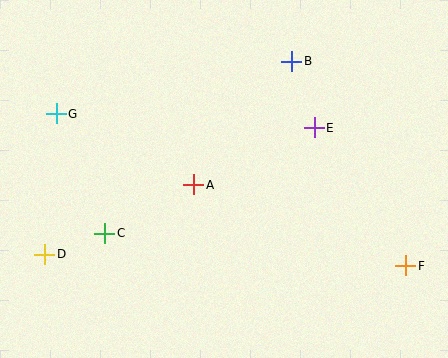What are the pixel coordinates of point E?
Point E is at (314, 128).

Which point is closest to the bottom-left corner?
Point D is closest to the bottom-left corner.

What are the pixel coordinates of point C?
Point C is at (105, 233).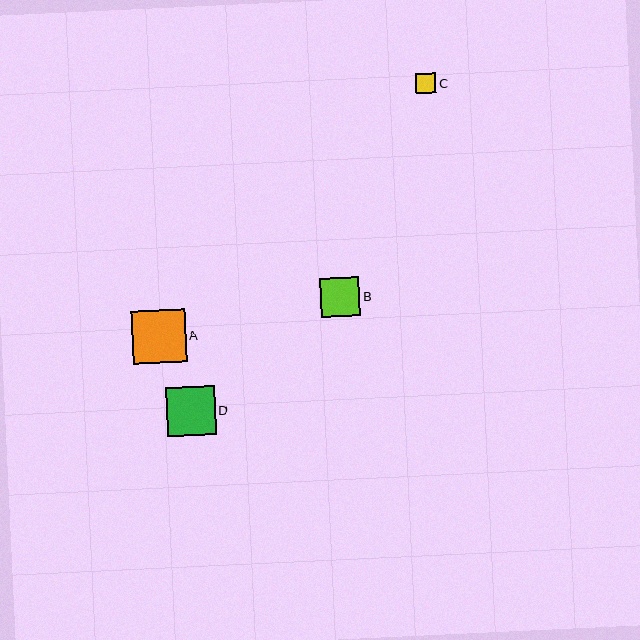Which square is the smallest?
Square C is the smallest with a size of approximately 20 pixels.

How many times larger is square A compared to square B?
Square A is approximately 1.3 times the size of square B.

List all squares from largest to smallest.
From largest to smallest: A, D, B, C.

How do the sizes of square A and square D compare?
Square A and square D are approximately the same size.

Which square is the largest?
Square A is the largest with a size of approximately 53 pixels.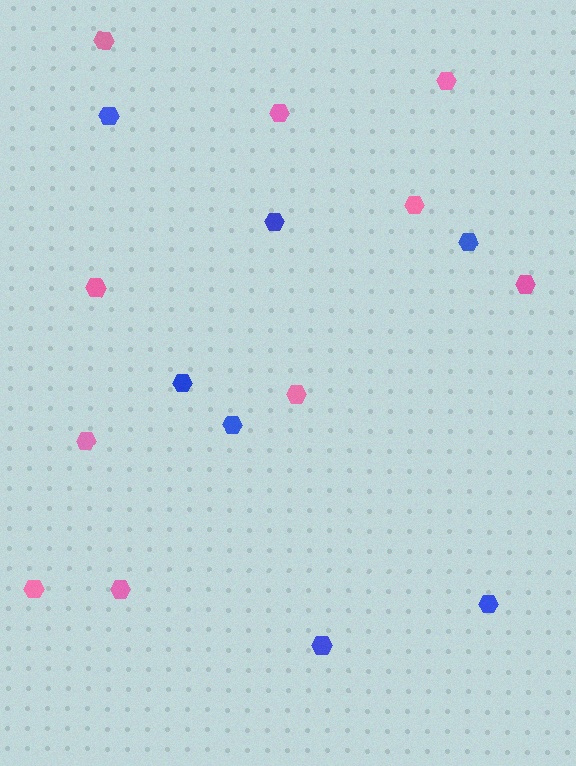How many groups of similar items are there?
There are 2 groups: one group of blue hexagons (7) and one group of pink hexagons (10).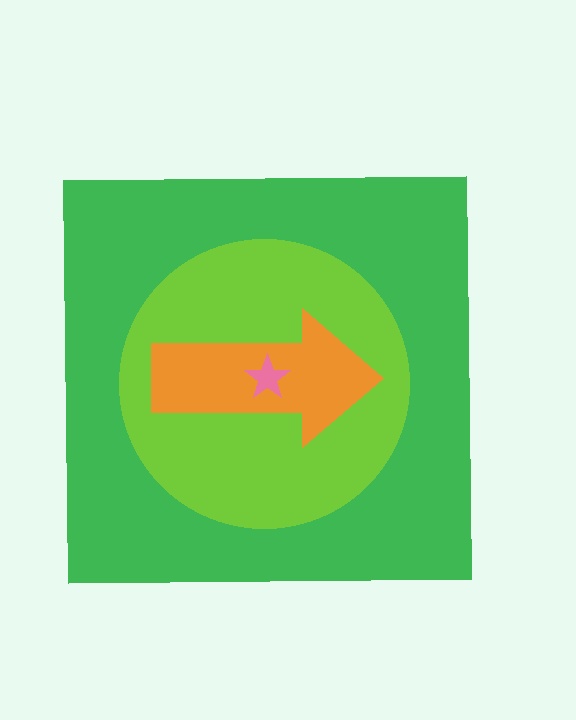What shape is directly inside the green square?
The lime circle.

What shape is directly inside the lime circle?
The orange arrow.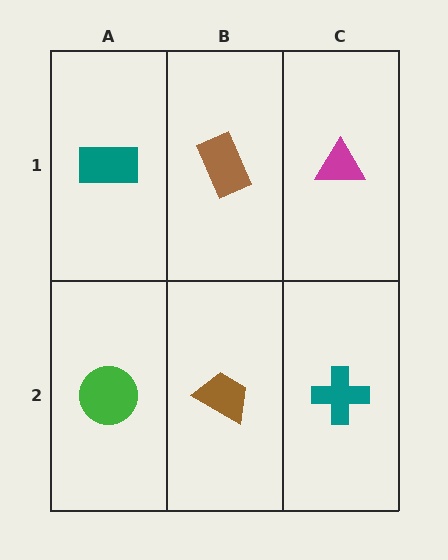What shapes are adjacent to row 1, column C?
A teal cross (row 2, column C), a brown rectangle (row 1, column B).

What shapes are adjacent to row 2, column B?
A brown rectangle (row 1, column B), a green circle (row 2, column A), a teal cross (row 2, column C).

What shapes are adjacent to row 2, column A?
A teal rectangle (row 1, column A), a brown trapezoid (row 2, column B).